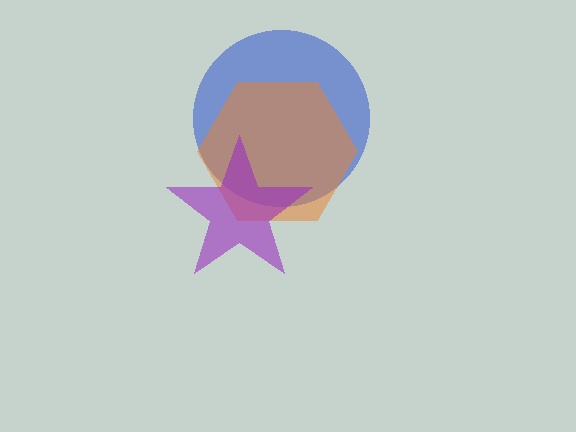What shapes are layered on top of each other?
The layered shapes are: a blue circle, an orange hexagon, a purple star.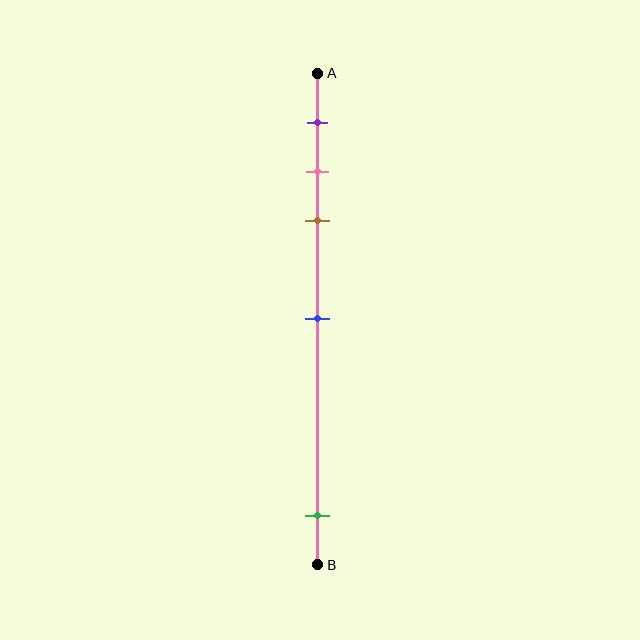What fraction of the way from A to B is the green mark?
The green mark is approximately 90% (0.9) of the way from A to B.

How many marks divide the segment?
There are 5 marks dividing the segment.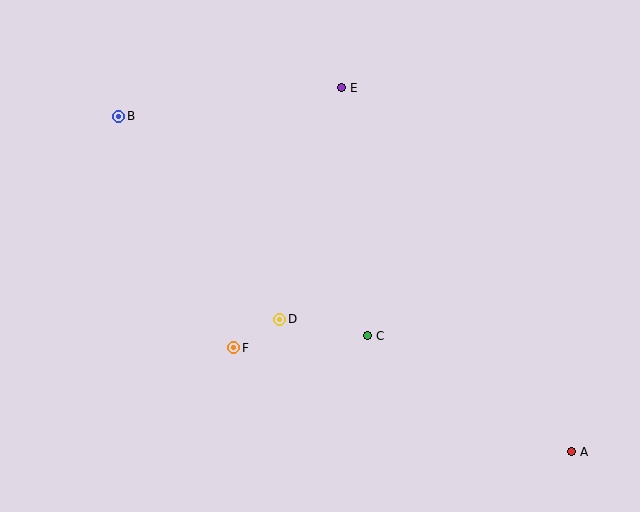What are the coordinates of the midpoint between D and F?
The midpoint between D and F is at (257, 334).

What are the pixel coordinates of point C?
Point C is at (368, 336).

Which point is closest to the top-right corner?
Point E is closest to the top-right corner.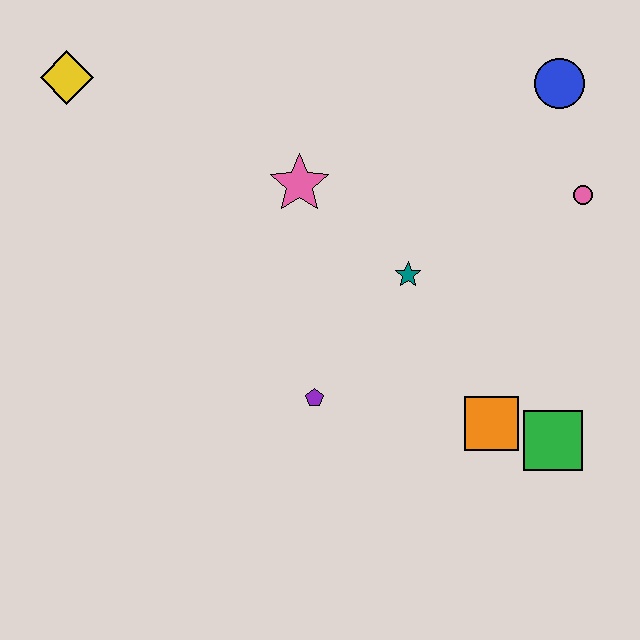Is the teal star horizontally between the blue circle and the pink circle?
No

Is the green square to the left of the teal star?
No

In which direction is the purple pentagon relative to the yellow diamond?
The purple pentagon is below the yellow diamond.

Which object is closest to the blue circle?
The pink circle is closest to the blue circle.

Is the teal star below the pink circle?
Yes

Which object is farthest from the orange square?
The yellow diamond is farthest from the orange square.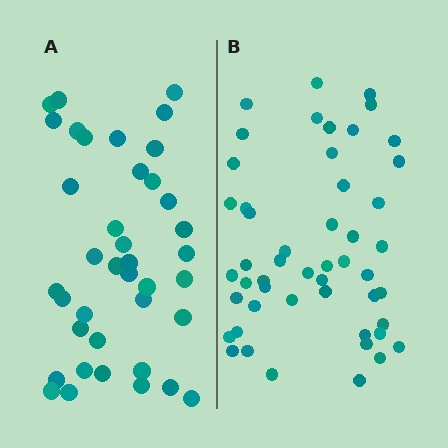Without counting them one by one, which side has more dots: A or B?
Region B (the right region) has more dots.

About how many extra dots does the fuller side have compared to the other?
Region B has roughly 12 or so more dots than region A.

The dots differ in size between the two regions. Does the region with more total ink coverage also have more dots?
No. Region A has more total ink coverage because its dots are larger, but region B actually contains more individual dots. Total area can be misleading — the number of items is what matters here.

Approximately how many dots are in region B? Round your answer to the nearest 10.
About 50 dots.